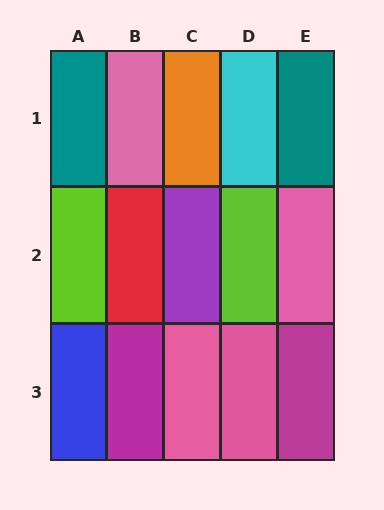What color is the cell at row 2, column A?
Lime.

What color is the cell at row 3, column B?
Magenta.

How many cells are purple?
1 cell is purple.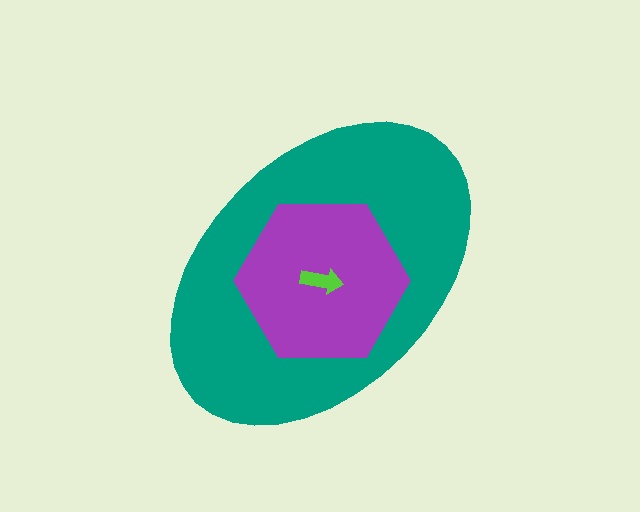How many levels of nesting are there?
3.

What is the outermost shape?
The teal ellipse.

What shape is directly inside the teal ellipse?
The purple hexagon.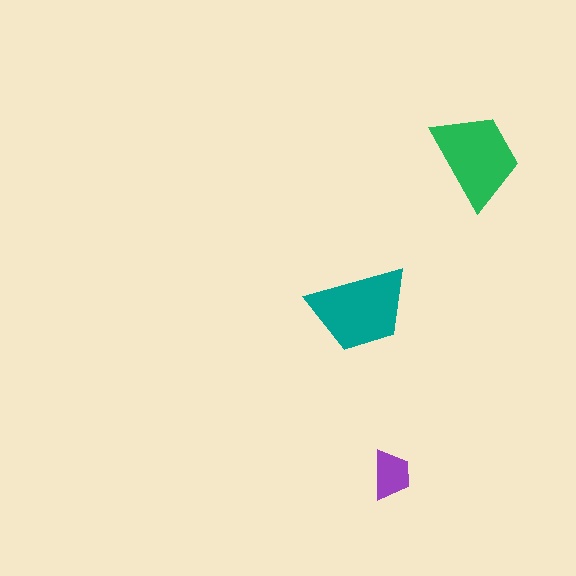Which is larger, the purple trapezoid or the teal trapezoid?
The teal one.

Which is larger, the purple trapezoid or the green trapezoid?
The green one.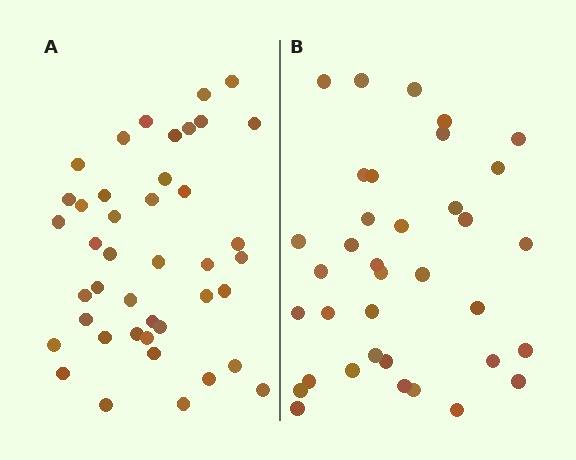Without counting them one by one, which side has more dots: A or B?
Region A (the left region) has more dots.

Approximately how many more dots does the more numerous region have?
Region A has about 6 more dots than region B.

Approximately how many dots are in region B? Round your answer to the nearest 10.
About 40 dots. (The exact count is 36, which rounds to 40.)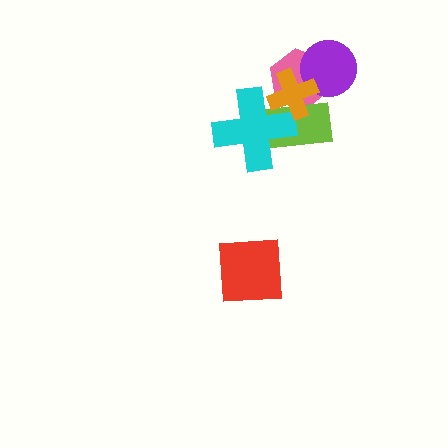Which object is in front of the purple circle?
The orange cross is in front of the purple circle.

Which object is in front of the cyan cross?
The orange cross is in front of the cyan cross.